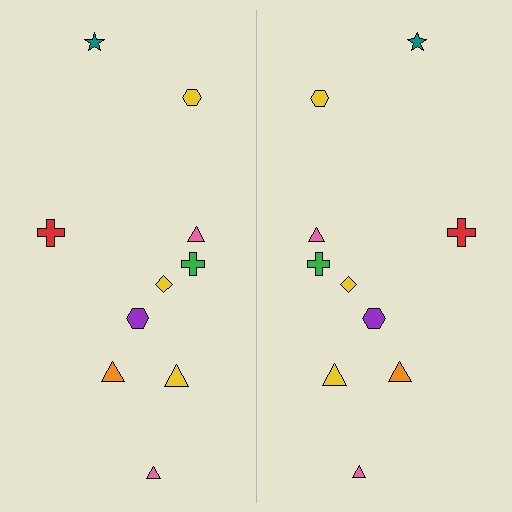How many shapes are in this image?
There are 20 shapes in this image.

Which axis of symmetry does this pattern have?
The pattern has a vertical axis of symmetry running through the center of the image.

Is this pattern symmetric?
Yes, this pattern has bilateral (reflection) symmetry.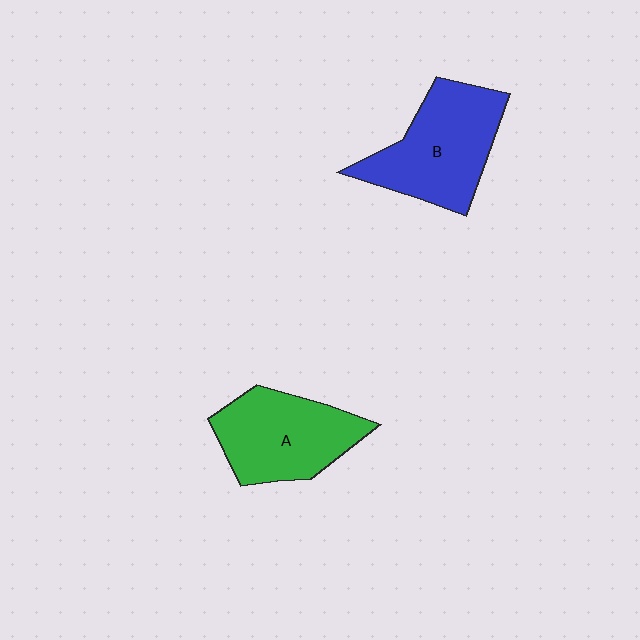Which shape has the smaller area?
Shape A (green).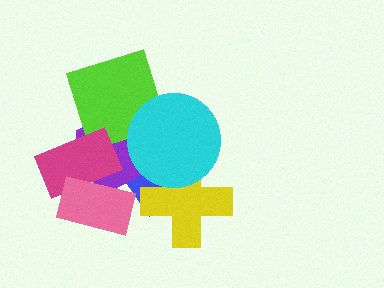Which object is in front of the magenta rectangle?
The pink rectangle is in front of the magenta rectangle.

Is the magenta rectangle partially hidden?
Yes, it is partially covered by another shape.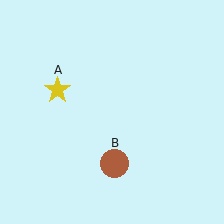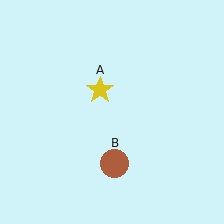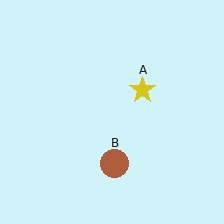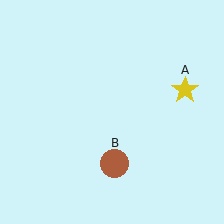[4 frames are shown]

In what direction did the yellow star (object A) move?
The yellow star (object A) moved right.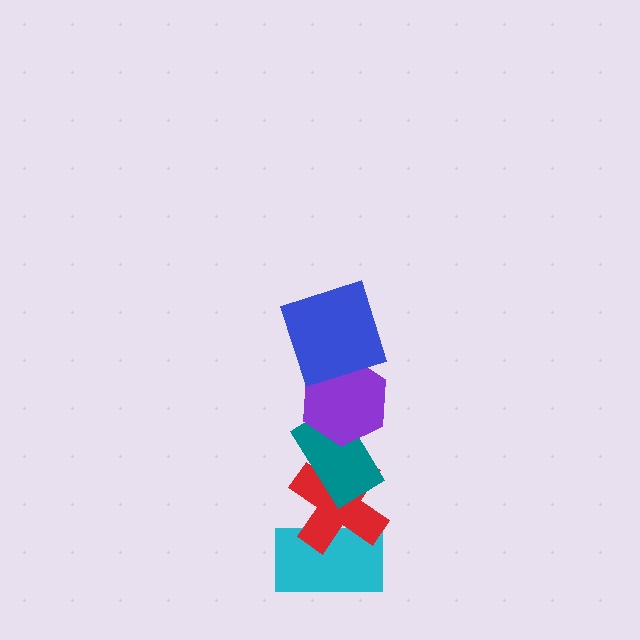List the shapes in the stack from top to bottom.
From top to bottom: the blue square, the purple hexagon, the teal rectangle, the red cross, the cyan rectangle.